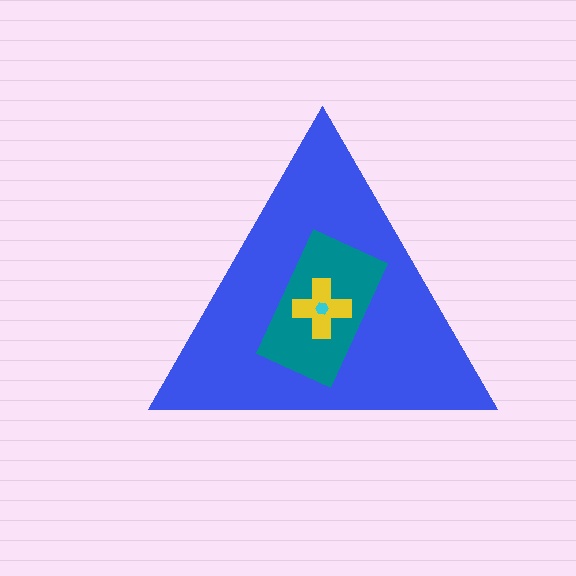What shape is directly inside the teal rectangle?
The yellow cross.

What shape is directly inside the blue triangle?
The teal rectangle.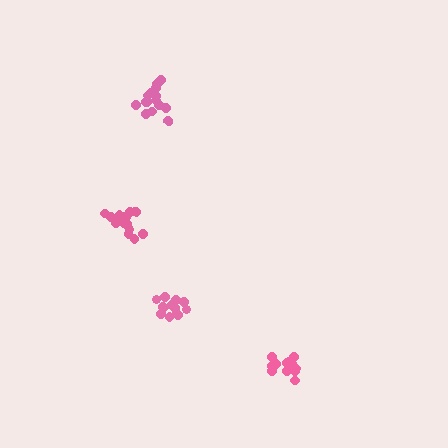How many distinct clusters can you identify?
There are 4 distinct clusters.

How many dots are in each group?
Group 1: 12 dots, Group 2: 13 dots, Group 3: 17 dots, Group 4: 15 dots (57 total).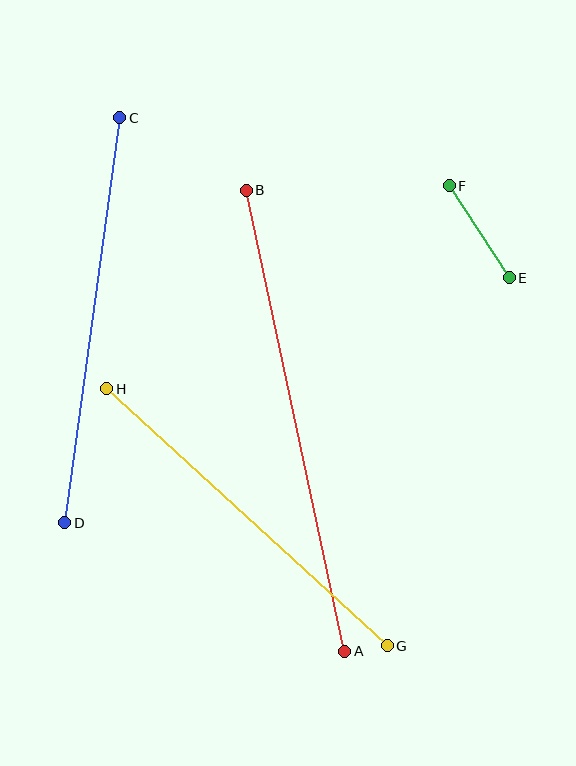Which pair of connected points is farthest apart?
Points A and B are farthest apart.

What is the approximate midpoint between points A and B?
The midpoint is at approximately (296, 421) pixels.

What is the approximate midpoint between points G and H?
The midpoint is at approximately (247, 517) pixels.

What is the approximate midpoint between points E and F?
The midpoint is at approximately (479, 232) pixels.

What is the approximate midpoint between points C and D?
The midpoint is at approximately (92, 320) pixels.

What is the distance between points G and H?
The distance is approximately 380 pixels.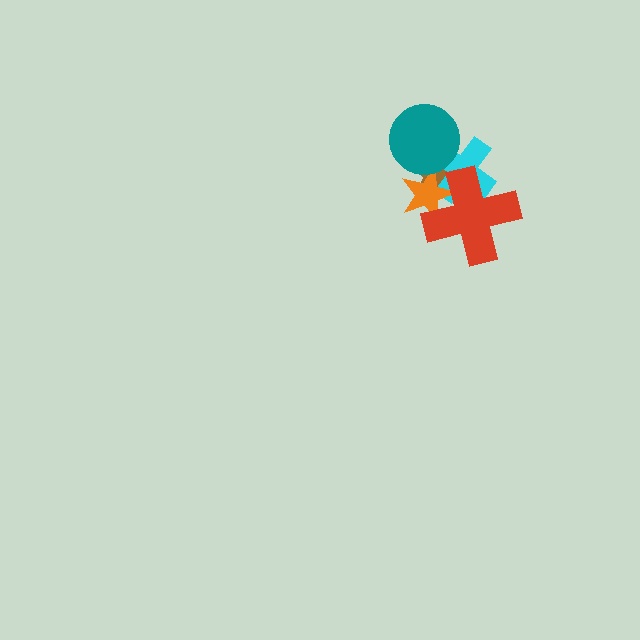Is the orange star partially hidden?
Yes, it is partially covered by another shape.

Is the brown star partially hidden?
Yes, it is partially covered by another shape.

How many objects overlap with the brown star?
4 objects overlap with the brown star.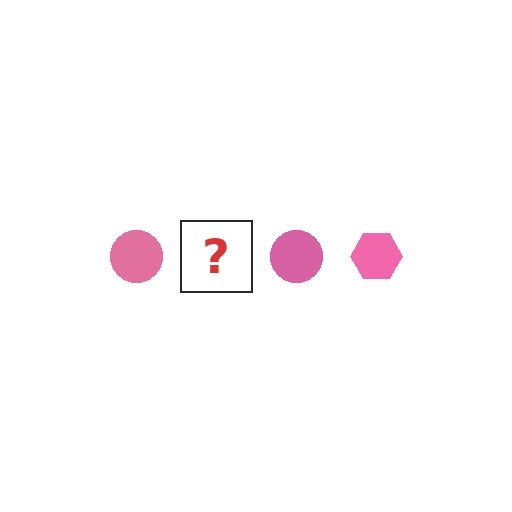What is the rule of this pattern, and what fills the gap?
The rule is that the pattern cycles through circle, hexagon shapes in pink. The gap should be filled with a pink hexagon.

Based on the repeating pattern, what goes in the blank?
The blank should be a pink hexagon.